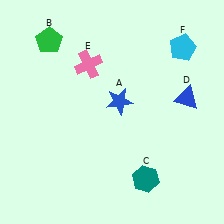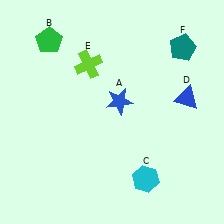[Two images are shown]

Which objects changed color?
C changed from teal to cyan. E changed from pink to lime. F changed from cyan to teal.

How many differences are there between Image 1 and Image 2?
There are 3 differences between the two images.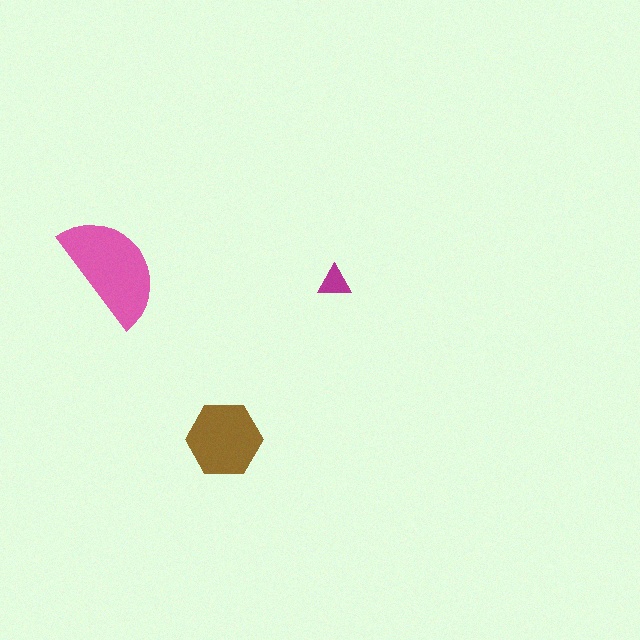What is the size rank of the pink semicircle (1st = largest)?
1st.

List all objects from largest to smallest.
The pink semicircle, the brown hexagon, the magenta triangle.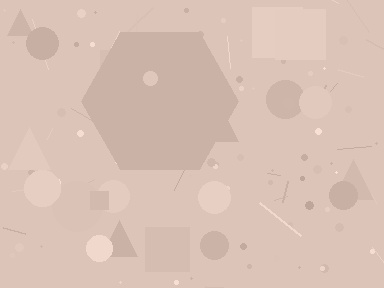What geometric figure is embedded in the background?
A hexagon is embedded in the background.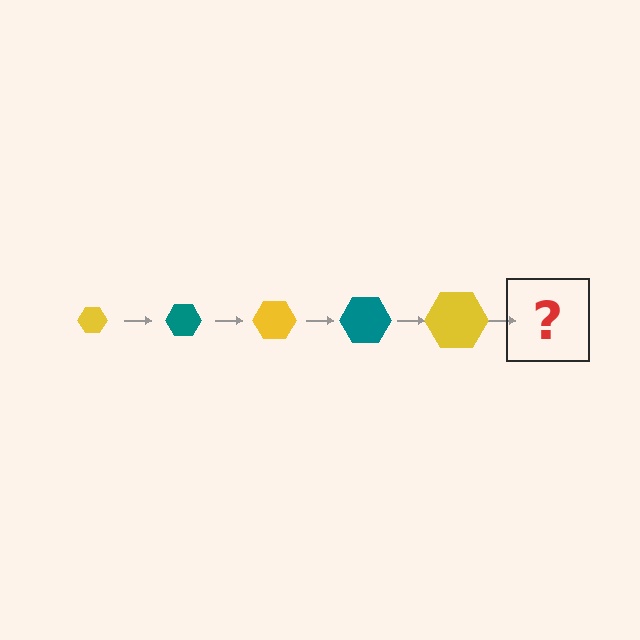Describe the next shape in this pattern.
It should be a teal hexagon, larger than the previous one.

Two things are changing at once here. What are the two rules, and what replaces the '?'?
The two rules are that the hexagon grows larger each step and the color cycles through yellow and teal. The '?' should be a teal hexagon, larger than the previous one.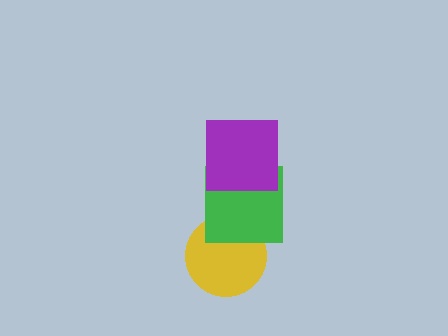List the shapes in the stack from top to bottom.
From top to bottom: the purple square, the green square, the yellow circle.